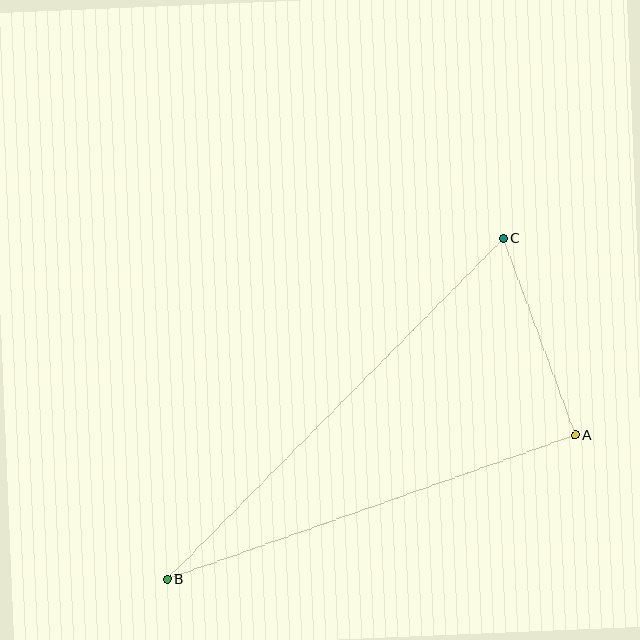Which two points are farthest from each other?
Points B and C are farthest from each other.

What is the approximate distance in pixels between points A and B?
The distance between A and B is approximately 433 pixels.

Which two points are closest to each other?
Points A and C are closest to each other.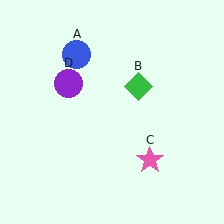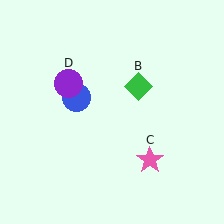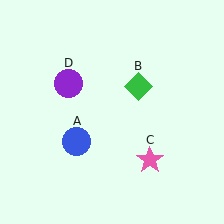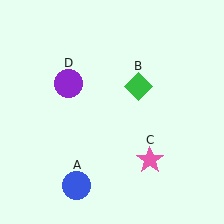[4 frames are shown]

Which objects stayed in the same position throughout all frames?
Green diamond (object B) and pink star (object C) and purple circle (object D) remained stationary.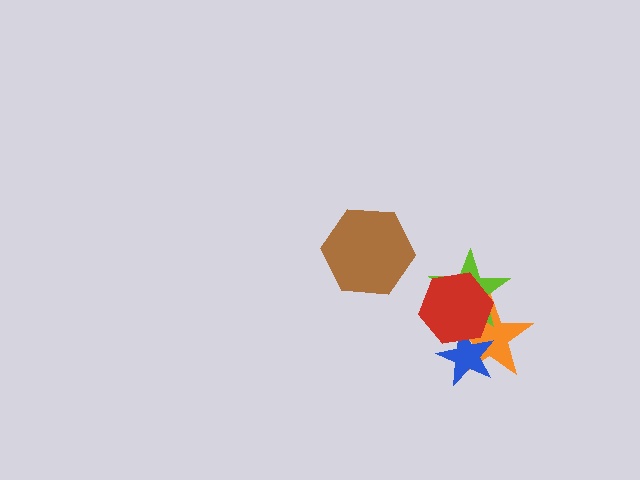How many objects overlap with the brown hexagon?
0 objects overlap with the brown hexagon.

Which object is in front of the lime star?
The red hexagon is in front of the lime star.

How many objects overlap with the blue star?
3 objects overlap with the blue star.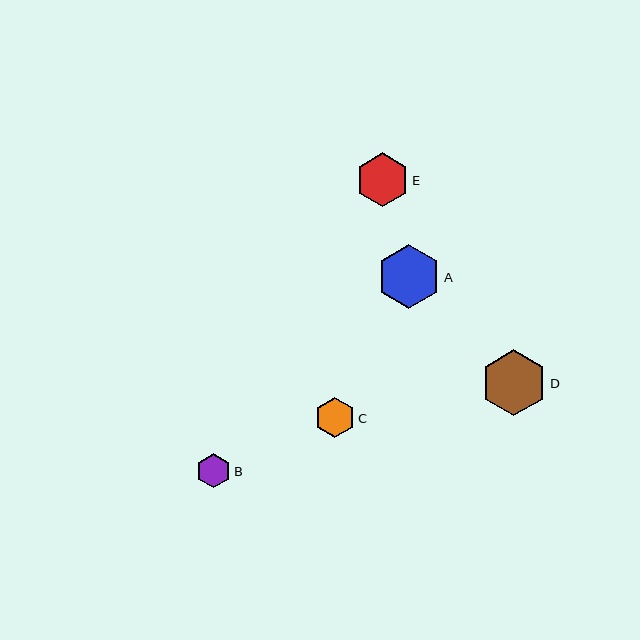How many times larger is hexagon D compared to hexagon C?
Hexagon D is approximately 1.7 times the size of hexagon C.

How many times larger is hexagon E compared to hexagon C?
Hexagon E is approximately 1.4 times the size of hexagon C.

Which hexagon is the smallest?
Hexagon B is the smallest with a size of approximately 34 pixels.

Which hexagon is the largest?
Hexagon D is the largest with a size of approximately 66 pixels.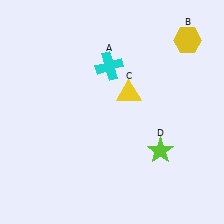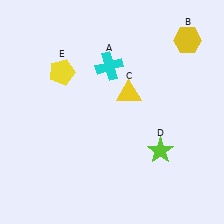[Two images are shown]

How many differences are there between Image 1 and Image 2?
There is 1 difference between the two images.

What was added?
A yellow pentagon (E) was added in Image 2.